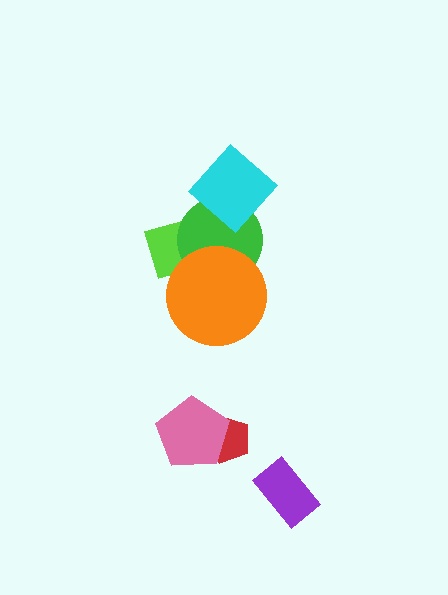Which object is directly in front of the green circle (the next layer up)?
The cyan diamond is directly in front of the green circle.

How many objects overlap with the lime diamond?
2 objects overlap with the lime diamond.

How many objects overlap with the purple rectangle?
0 objects overlap with the purple rectangle.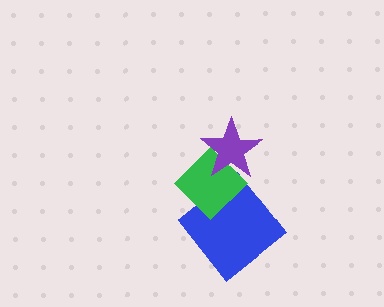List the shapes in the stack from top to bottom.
From top to bottom: the purple star, the green diamond, the blue diamond.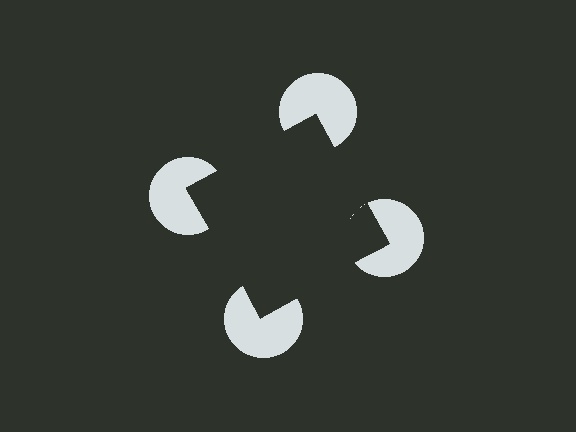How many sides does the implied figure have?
4 sides.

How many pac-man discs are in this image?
There are 4 — one at each vertex of the illusory square.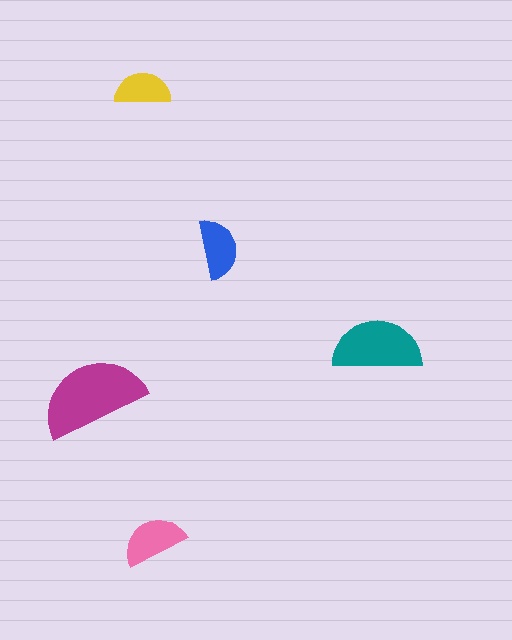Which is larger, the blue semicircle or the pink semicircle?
The pink one.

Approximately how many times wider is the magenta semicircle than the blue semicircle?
About 2 times wider.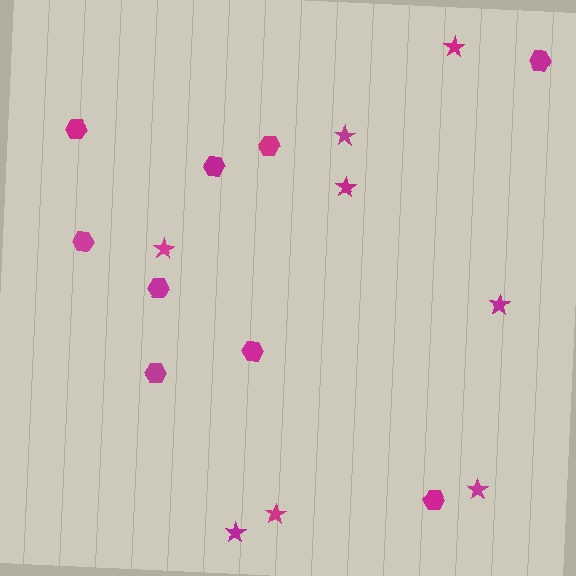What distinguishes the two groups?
There are 2 groups: one group of hexagons (9) and one group of stars (8).